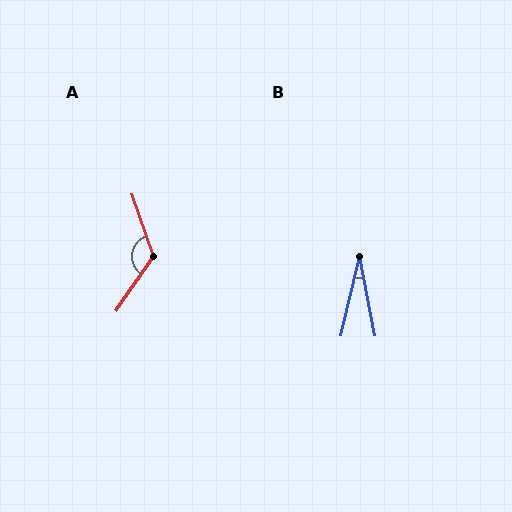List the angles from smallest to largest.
B (24°), A (126°).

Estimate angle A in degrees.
Approximately 126 degrees.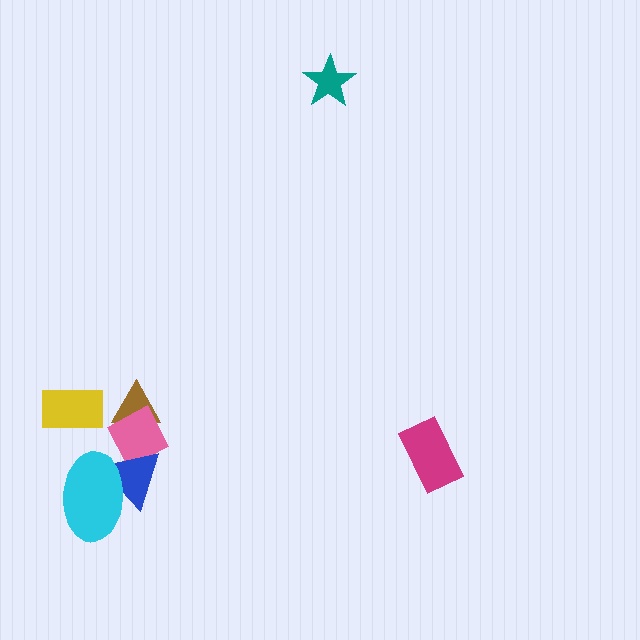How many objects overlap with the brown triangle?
1 object overlaps with the brown triangle.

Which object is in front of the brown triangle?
The pink diamond is in front of the brown triangle.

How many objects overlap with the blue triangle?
2 objects overlap with the blue triangle.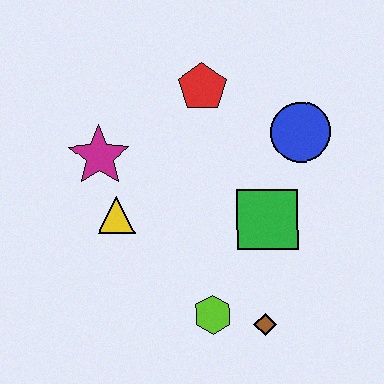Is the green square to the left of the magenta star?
No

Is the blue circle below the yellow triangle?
No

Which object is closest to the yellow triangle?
The magenta star is closest to the yellow triangle.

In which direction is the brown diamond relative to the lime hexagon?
The brown diamond is to the right of the lime hexagon.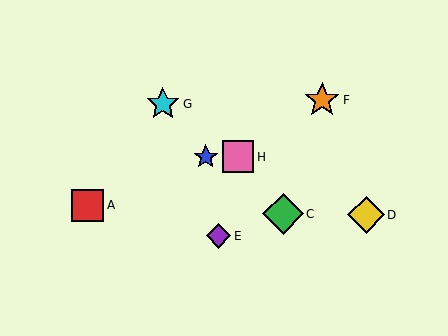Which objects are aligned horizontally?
Objects B, H are aligned horizontally.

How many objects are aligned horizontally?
2 objects (B, H) are aligned horizontally.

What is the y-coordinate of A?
Object A is at y≈205.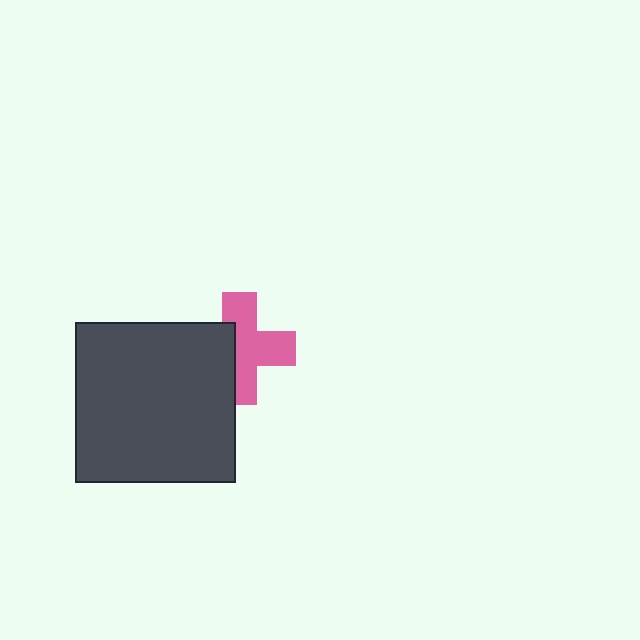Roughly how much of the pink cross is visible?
About half of it is visible (roughly 63%).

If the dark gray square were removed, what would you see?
You would see the complete pink cross.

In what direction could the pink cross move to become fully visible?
The pink cross could move right. That would shift it out from behind the dark gray square entirely.